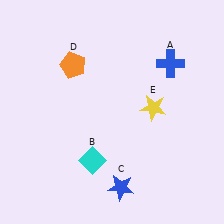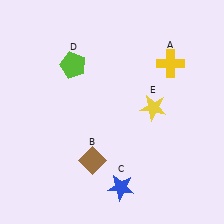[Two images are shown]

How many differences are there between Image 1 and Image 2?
There are 3 differences between the two images.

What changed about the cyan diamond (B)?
In Image 1, B is cyan. In Image 2, it changed to brown.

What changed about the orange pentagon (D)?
In Image 1, D is orange. In Image 2, it changed to lime.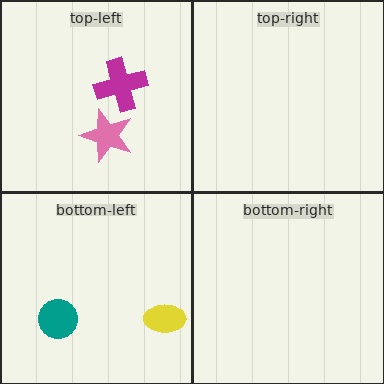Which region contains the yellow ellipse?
The bottom-left region.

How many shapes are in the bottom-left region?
2.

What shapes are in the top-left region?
The magenta cross, the pink star.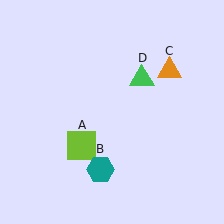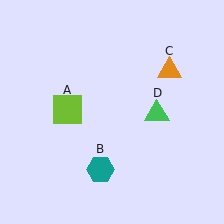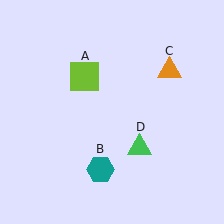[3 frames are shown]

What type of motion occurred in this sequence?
The lime square (object A), green triangle (object D) rotated clockwise around the center of the scene.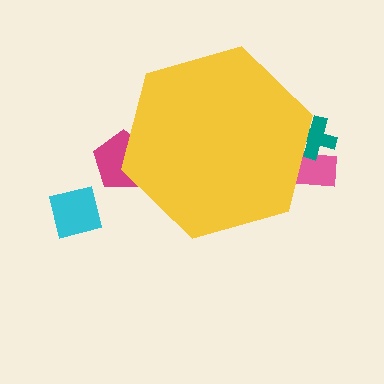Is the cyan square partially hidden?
No, the cyan square is fully visible.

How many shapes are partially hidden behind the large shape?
3 shapes are partially hidden.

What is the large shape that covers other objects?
A yellow hexagon.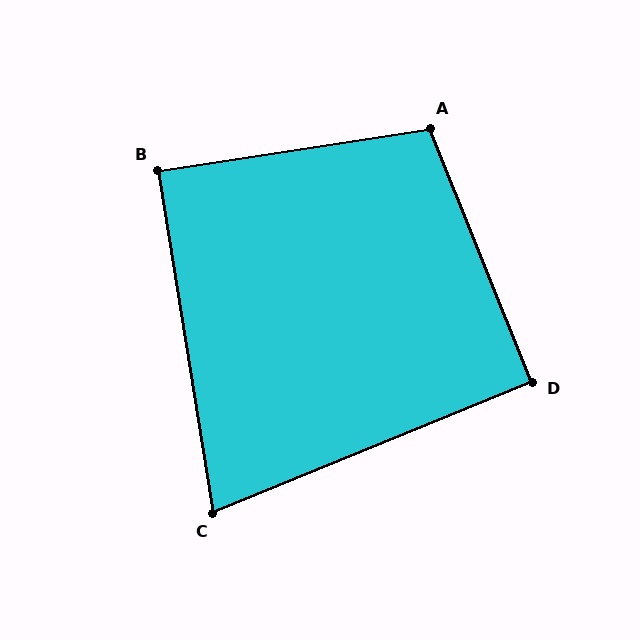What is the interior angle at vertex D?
Approximately 90 degrees (approximately right).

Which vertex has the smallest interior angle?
C, at approximately 77 degrees.